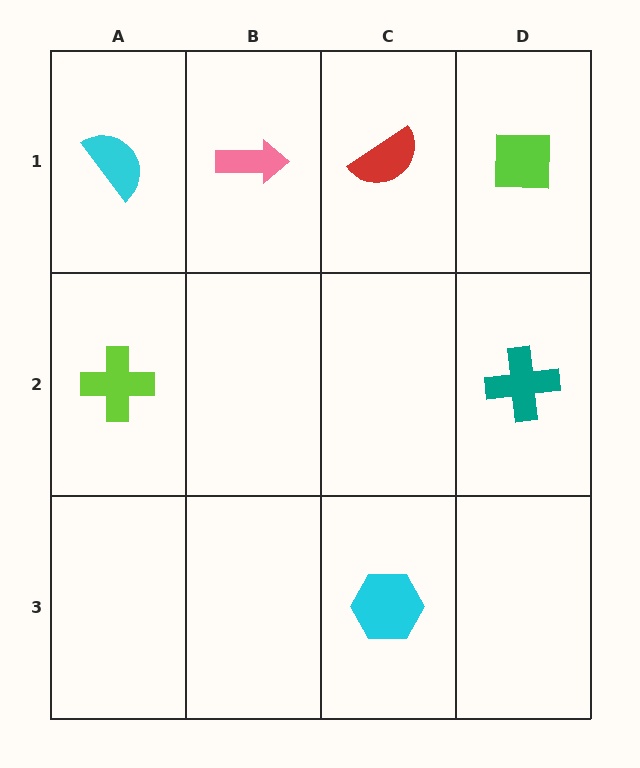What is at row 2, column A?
A lime cross.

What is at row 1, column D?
A lime square.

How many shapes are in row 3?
1 shape.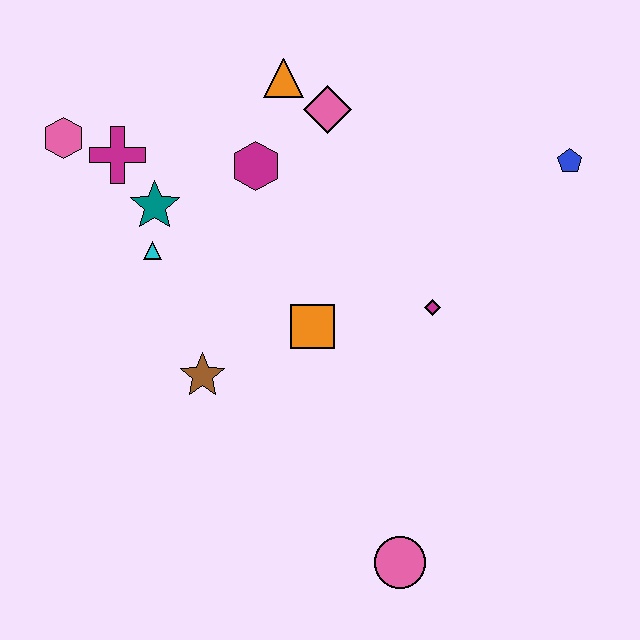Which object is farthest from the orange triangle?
The pink circle is farthest from the orange triangle.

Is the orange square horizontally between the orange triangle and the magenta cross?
No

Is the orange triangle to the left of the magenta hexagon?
No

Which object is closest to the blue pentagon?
The magenta diamond is closest to the blue pentagon.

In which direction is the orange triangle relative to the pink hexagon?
The orange triangle is to the right of the pink hexagon.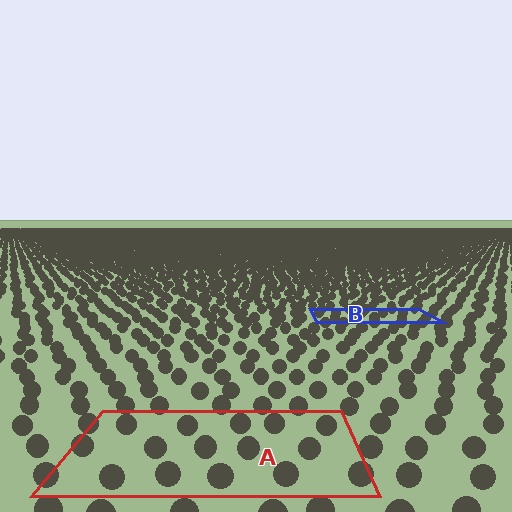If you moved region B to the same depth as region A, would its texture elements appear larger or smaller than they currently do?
They would appear larger. At a closer depth, the same texture elements are projected at a bigger on-screen size.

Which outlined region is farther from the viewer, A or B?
Region B is farther from the viewer — the texture elements inside it appear smaller and more densely packed.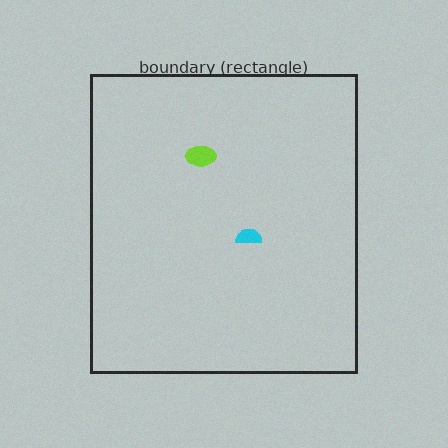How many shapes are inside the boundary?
2 inside, 0 outside.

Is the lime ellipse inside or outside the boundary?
Inside.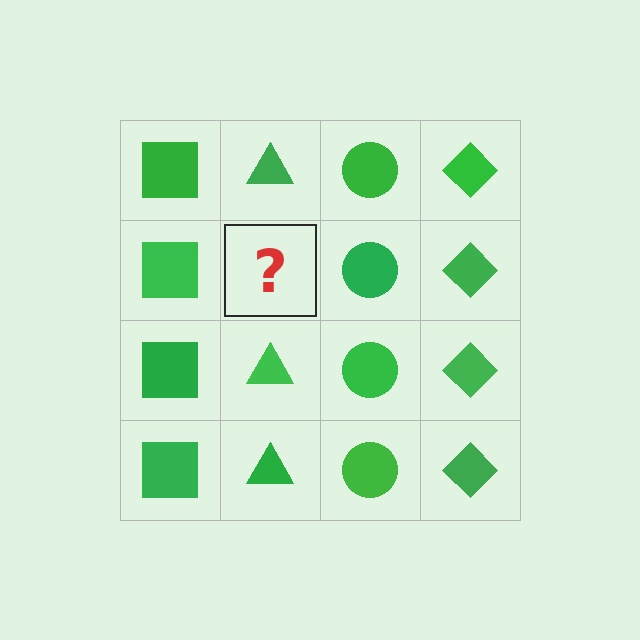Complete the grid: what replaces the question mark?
The question mark should be replaced with a green triangle.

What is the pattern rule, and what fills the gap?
The rule is that each column has a consistent shape. The gap should be filled with a green triangle.